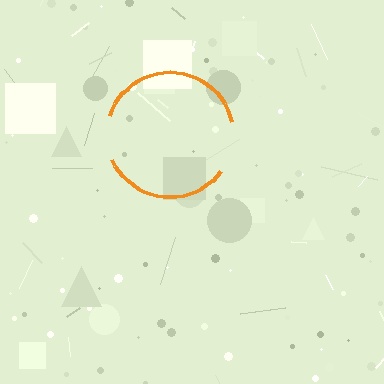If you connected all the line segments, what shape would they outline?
They would outline a circle.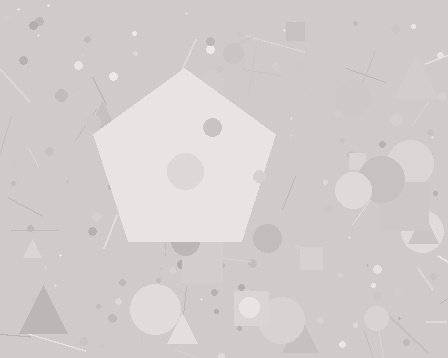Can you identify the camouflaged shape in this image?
The camouflaged shape is a pentagon.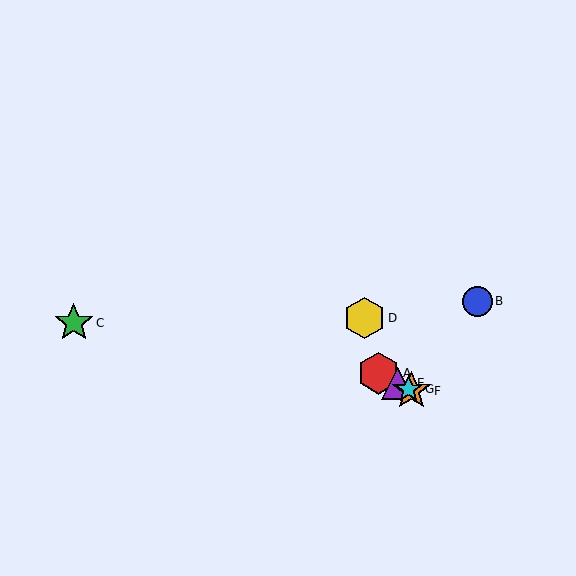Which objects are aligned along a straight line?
Objects A, E, F, G are aligned along a straight line.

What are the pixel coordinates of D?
Object D is at (364, 318).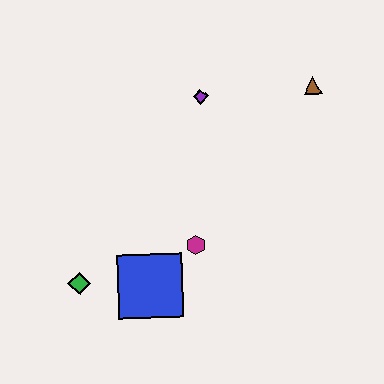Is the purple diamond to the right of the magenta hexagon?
Yes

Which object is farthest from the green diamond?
The brown triangle is farthest from the green diamond.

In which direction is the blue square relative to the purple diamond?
The blue square is below the purple diamond.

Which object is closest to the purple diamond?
The brown triangle is closest to the purple diamond.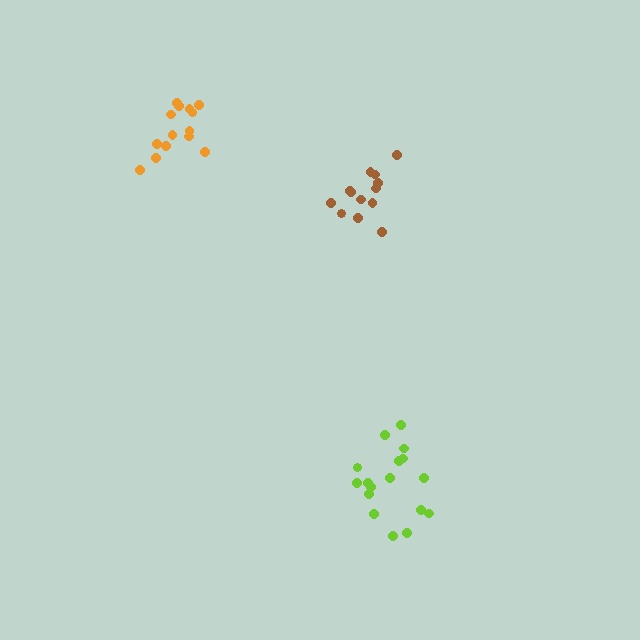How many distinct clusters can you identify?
There are 3 distinct clusters.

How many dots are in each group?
Group 1: 13 dots, Group 2: 14 dots, Group 3: 17 dots (44 total).